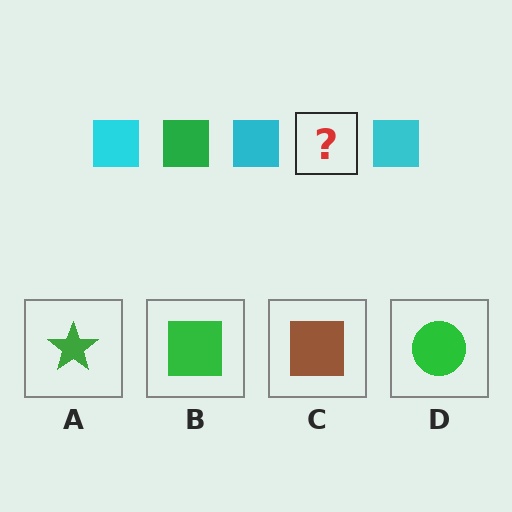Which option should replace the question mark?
Option B.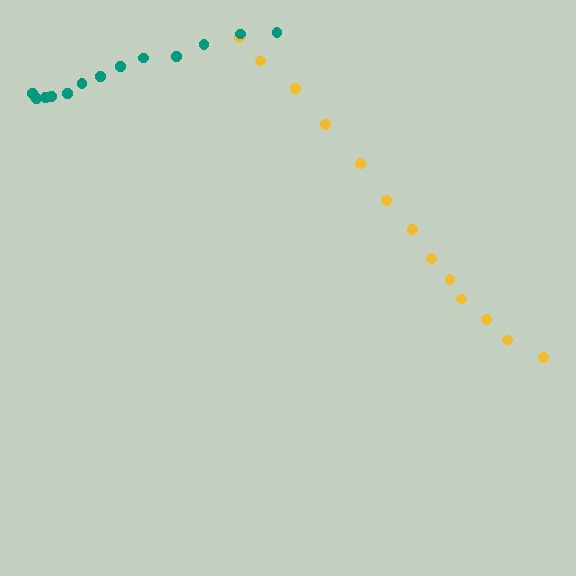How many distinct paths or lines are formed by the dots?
There are 2 distinct paths.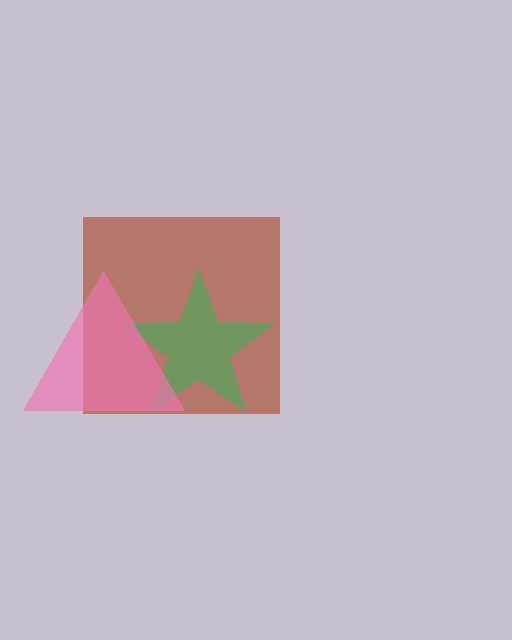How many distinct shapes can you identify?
There are 3 distinct shapes: a brown square, a green star, a pink triangle.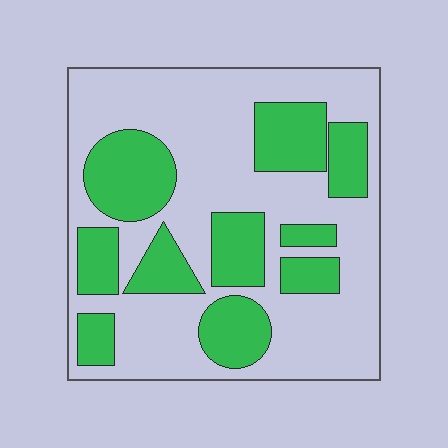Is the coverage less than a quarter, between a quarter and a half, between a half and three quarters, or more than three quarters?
Between a quarter and a half.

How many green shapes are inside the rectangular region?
10.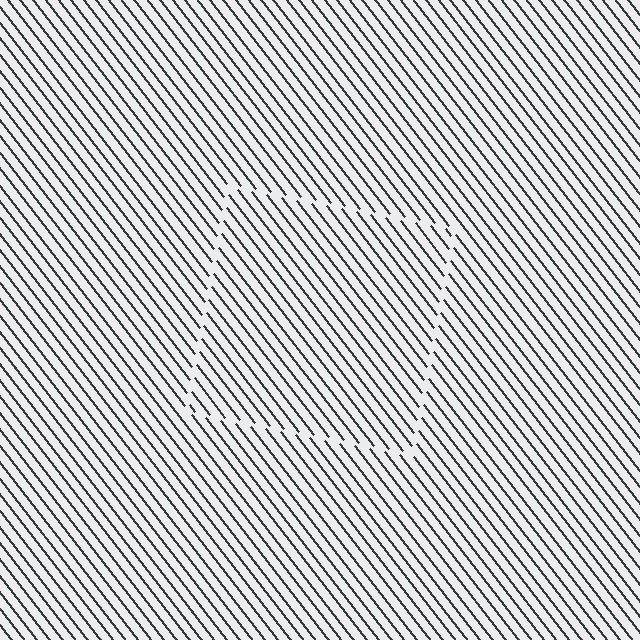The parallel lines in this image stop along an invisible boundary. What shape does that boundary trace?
An illusory square. The interior of the shape contains the same grating, shifted by half a period — the contour is defined by the phase discontinuity where line-ends from the inner and outer gratings abut.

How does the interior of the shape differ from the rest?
The interior of the shape contains the same grating, shifted by half a period — the contour is defined by the phase discontinuity where line-ends from the inner and outer gratings abut.